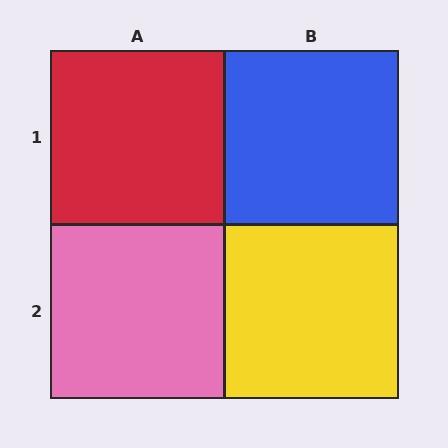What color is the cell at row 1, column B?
Blue.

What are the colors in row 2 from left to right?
Pink, yellow.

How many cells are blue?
1 cell is blue.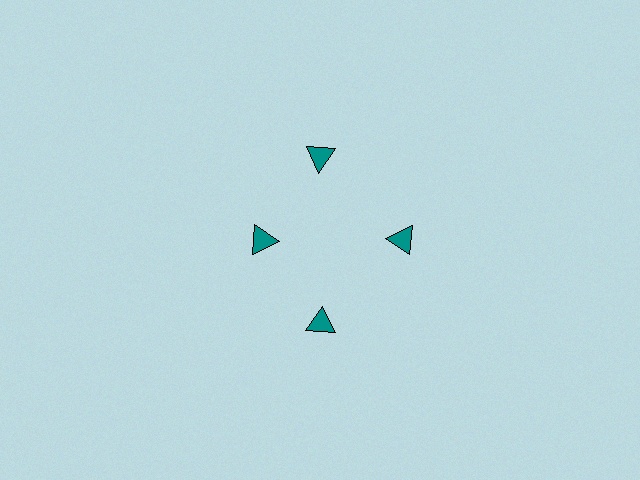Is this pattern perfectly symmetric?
No. The 4 teal triangles are arranged in a ring, but one element near the 9 o'clock position is pulled inward toward the center, breaking the 4-fold rotational symmetry.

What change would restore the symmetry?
The symmetry would be restored by moving it outward, back onto the ring so that all 4 triangles sit at equal angles and equal distance from the center.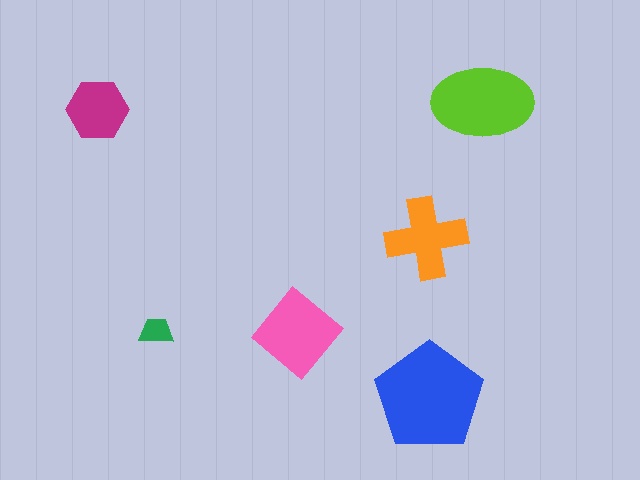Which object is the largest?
The blue pentagon.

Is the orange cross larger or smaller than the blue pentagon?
Smaller.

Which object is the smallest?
The green trapezoid.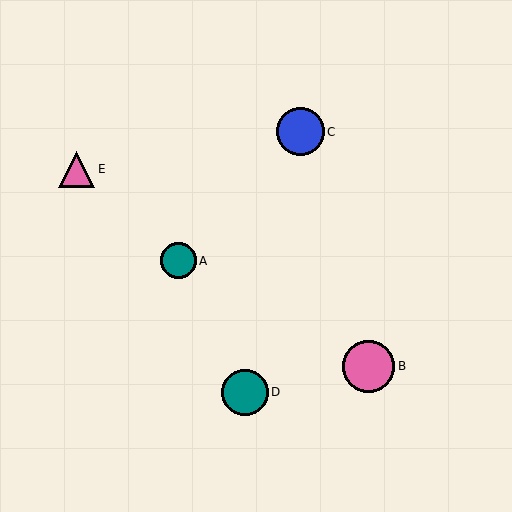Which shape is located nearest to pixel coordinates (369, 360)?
The pink circle (labeled B) at (369, 366) is nearest to that location.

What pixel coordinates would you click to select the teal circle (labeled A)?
Click at (178, 261) to select the teal circle A.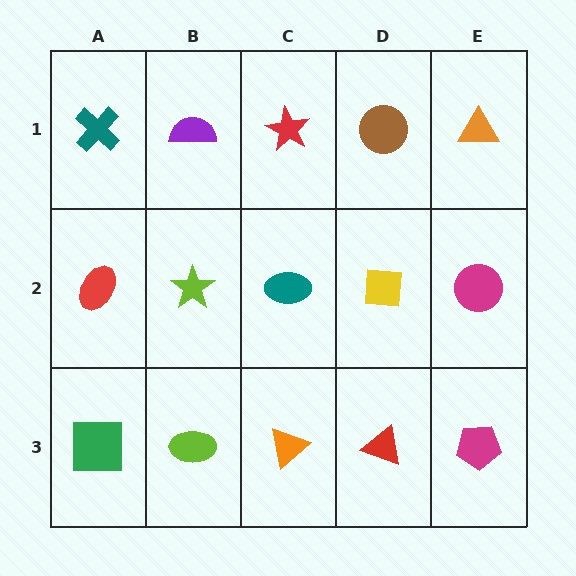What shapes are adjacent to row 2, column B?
A purple semicircle (row 1, column B), a lime ellipse (row 3, column B), a red ellipse (row 2, column A), a teal ellipse (row 2, column C).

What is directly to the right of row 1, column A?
A purple semicircle.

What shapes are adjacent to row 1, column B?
A lime star (row 2, column B), a teal cross (row 1, column A), a red star (row 1, column C).